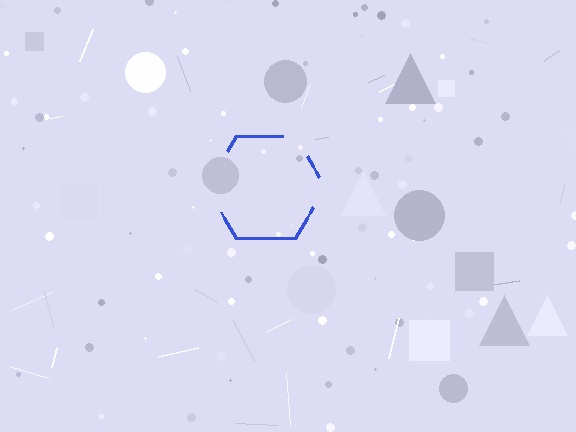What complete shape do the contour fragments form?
The contour fragments form a hexagon.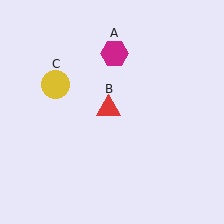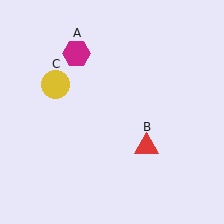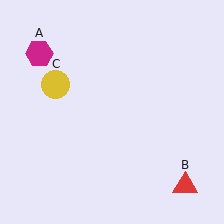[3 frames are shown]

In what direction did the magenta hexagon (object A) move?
The magenta hexagon (object A) moved left.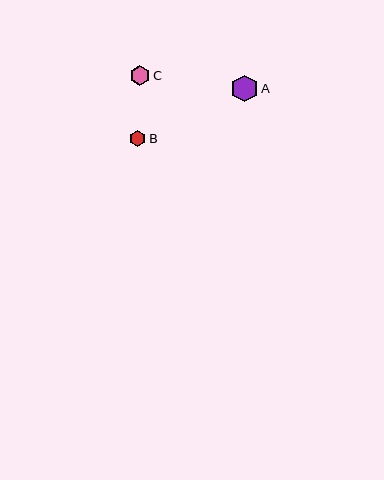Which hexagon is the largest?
Hexagon A is the largest with a size of approximately 27 pixels.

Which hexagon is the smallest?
Hexagon B is the smallest with a size of approximately 16 pixels.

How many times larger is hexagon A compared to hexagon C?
Hexagon A is approximately 1.3 times the size of hexagon C.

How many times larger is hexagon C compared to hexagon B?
Hexagon C is approximately 1.3 times the size of hexagon B.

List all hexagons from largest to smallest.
From largest to smallest: A, C, B.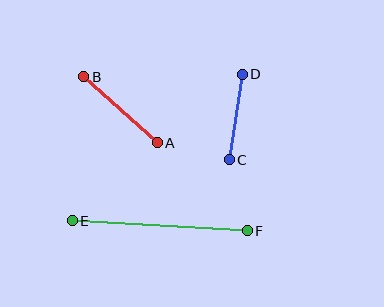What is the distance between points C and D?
The distance is approximately 86 pixels.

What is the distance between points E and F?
The distance is approximately 175 pixels.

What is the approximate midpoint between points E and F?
The midpoint is at approximately (160, 226) pixels.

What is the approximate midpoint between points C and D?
The midpoint is at approximately (236, 117) pixels.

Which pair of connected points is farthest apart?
Points E and F are farthest apart.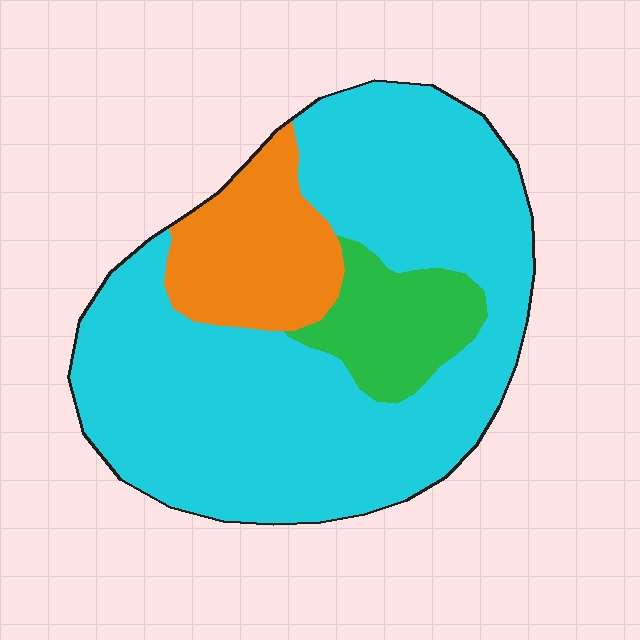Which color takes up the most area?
Cyan, at roughly 70%.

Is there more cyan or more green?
Cyan.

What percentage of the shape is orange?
Orange takes up about one sixth (1/6) of the shape.